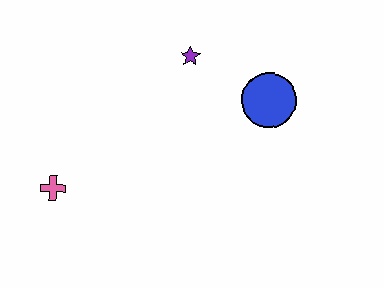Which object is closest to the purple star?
The blue circle is closest to the purple star.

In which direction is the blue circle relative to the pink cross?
The blue circle is to the right of the pink cross.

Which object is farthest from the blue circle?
The pink cross is farthest from the blue circle.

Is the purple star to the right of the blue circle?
No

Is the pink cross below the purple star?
Yes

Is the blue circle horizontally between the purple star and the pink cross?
No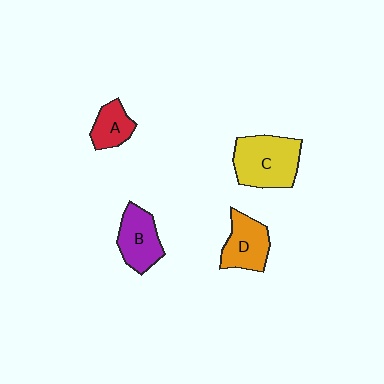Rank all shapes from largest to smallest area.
From largest to smallest: C (yellow), D (orange), B (purple), A (red).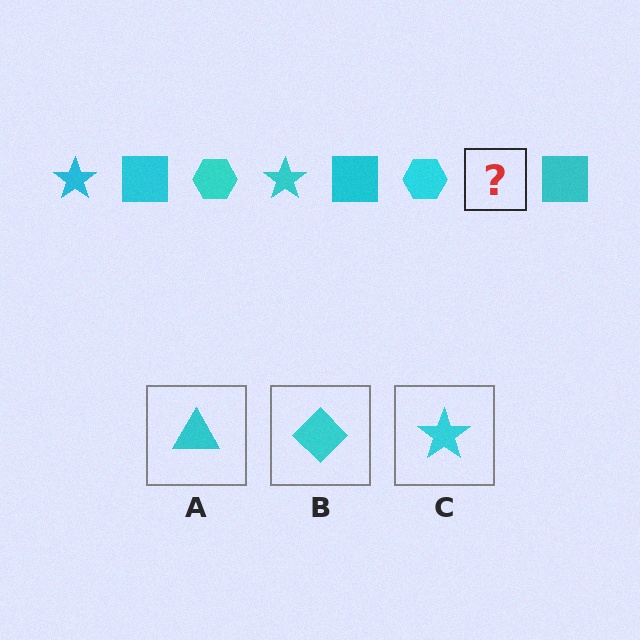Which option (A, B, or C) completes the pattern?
C.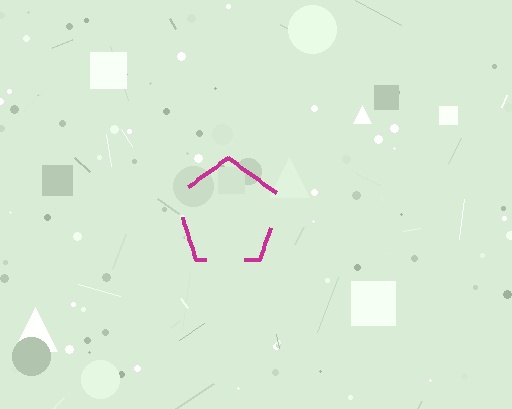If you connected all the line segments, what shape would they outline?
They would outline a pentagon.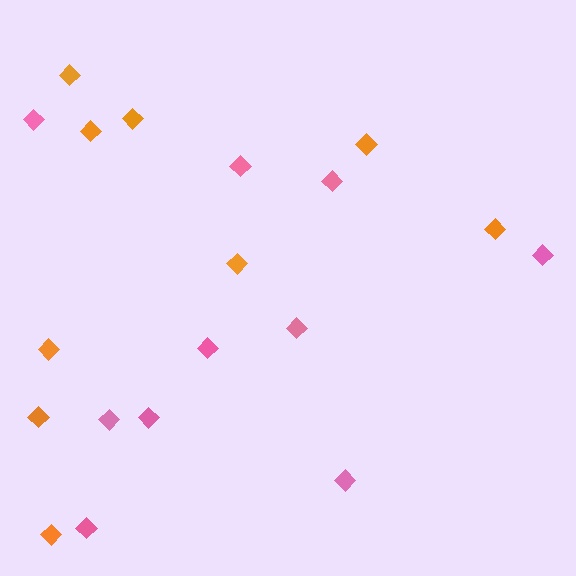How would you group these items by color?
There are 2 groups: one group of pink diamonds (10) and one group of orange diamonds (9).